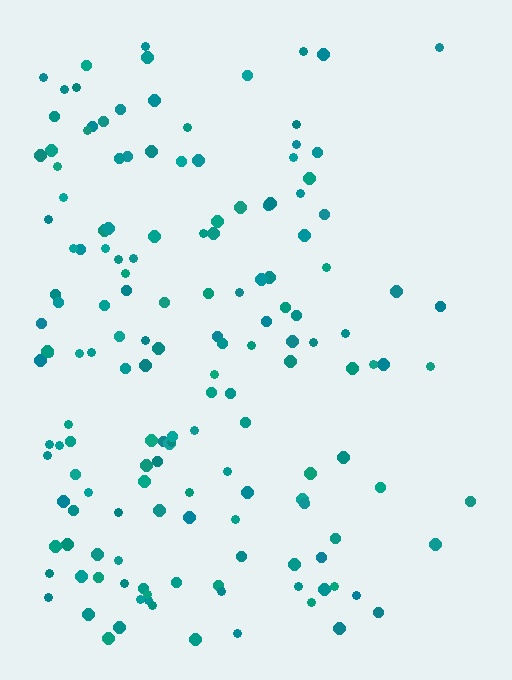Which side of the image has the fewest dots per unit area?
The right.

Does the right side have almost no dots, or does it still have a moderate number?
Still a moderate number, just noticeably fewer than the left.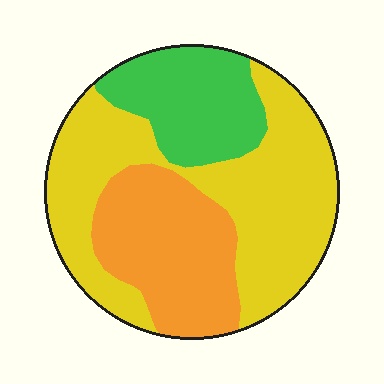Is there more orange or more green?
Orange.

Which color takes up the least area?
Green, at roughly 20%.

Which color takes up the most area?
Yellow, at roughly 50%.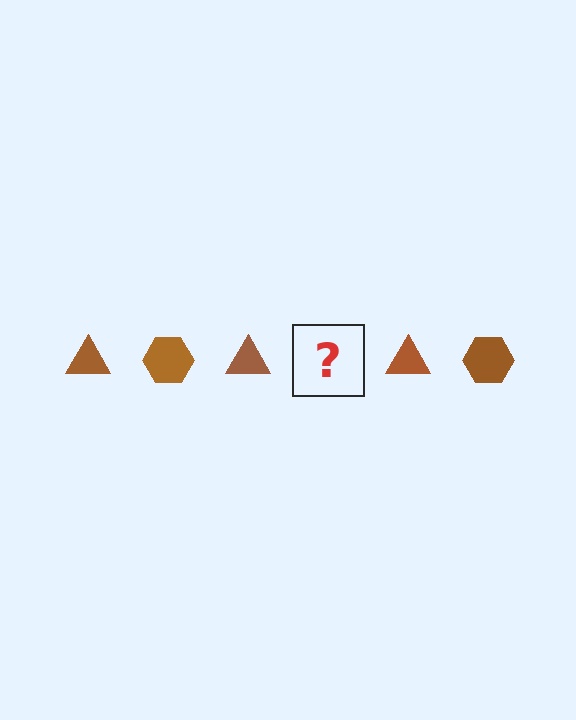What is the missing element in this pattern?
The missing element is a brown hexagon.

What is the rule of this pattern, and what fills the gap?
The rule is that the pattern cycles through triangle, hexagon shapes in brown. The gap should be filled with a brown hexagon.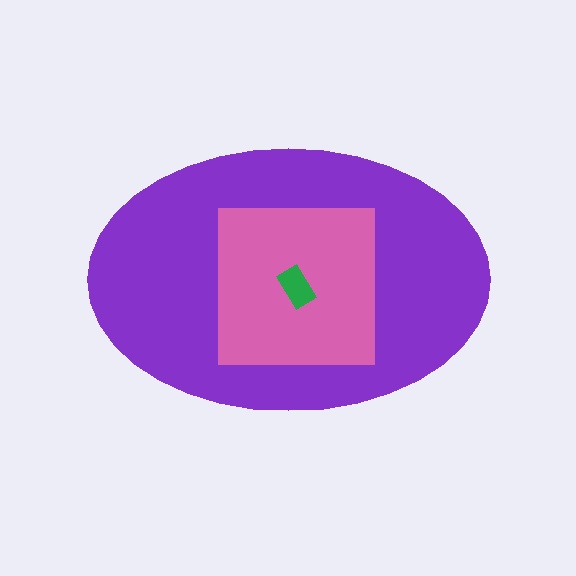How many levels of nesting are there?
3.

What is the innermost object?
The green rectangle.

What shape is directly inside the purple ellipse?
The pink square.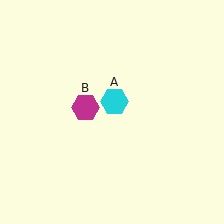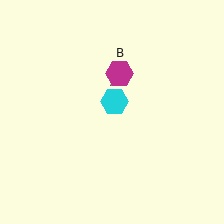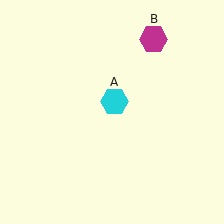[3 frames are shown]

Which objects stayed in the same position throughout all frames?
Cyan hexagon (object A) remained stationary.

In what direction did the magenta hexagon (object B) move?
The magenta hexagon (object B) moved up and to the right.